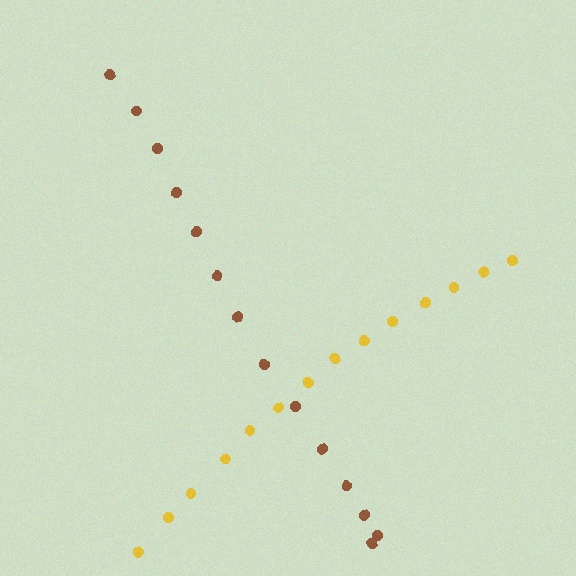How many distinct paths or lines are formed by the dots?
There are 2 distinct paths.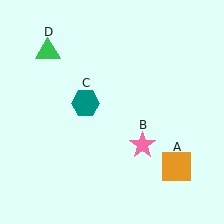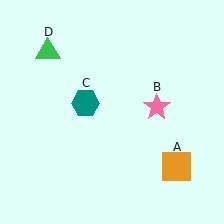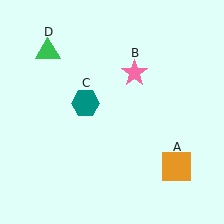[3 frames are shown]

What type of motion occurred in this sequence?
The pink star (object B) rotated counterclockwise around the center of the scene.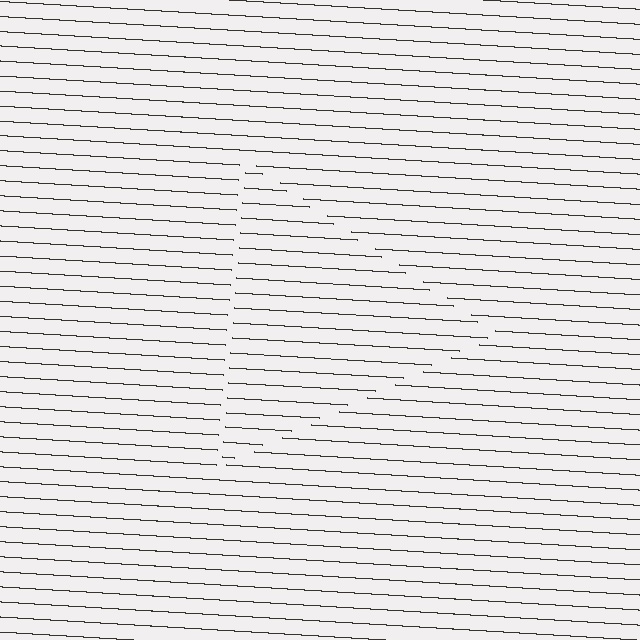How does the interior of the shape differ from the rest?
The interior of the shape contains the same grating, shifted by half a period — the contour is defined by the phase discontinuity where line-ends from the inner and outer gratings abut.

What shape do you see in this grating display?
An illusory triangle. The interior of the shape contains the same grating, shifted by half a period — the contour is defined by the phase discontinuity where line-ends from the inner and outer gratings abut.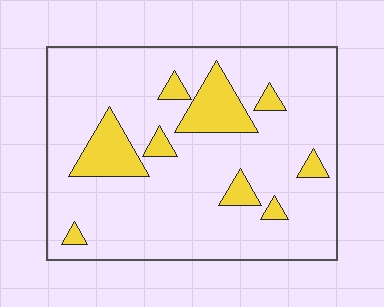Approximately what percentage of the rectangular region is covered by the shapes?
Approximately 15%.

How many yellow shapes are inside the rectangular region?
9.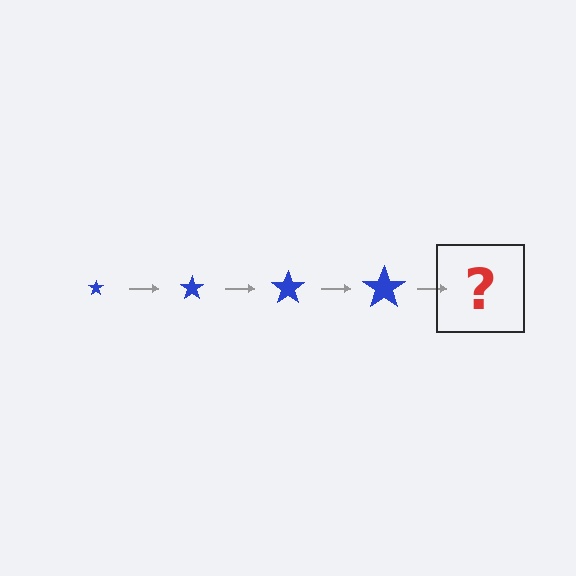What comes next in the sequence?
The next element should be a blue star, larger than the previous one.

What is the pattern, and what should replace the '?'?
The pattern is that the star gets progressively larger each step. The '?' should be a blue star, larger than the previous one.